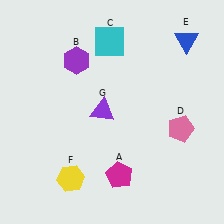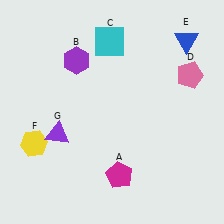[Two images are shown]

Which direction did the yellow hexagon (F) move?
The yellow hexagon (F) moved left.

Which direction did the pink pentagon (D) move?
The pink pentagon (D) moved up.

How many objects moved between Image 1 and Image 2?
3 objects moved between the two images.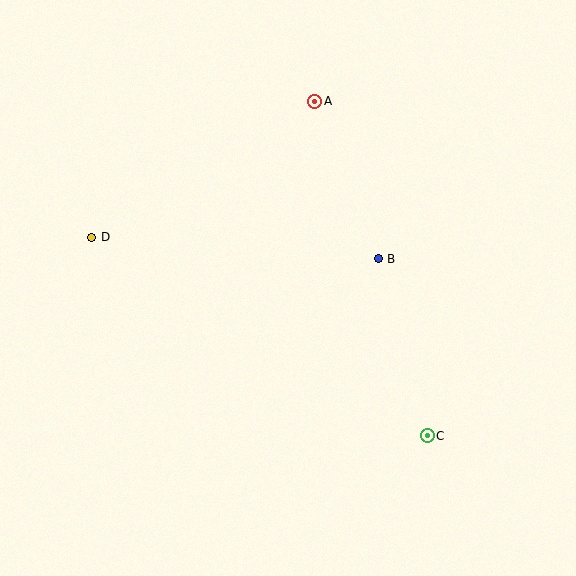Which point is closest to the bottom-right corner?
Point C is closest to the bottom-right corner.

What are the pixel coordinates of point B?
Point B is at (378, 259).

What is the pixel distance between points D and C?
The distance between D and C is 390 pixels.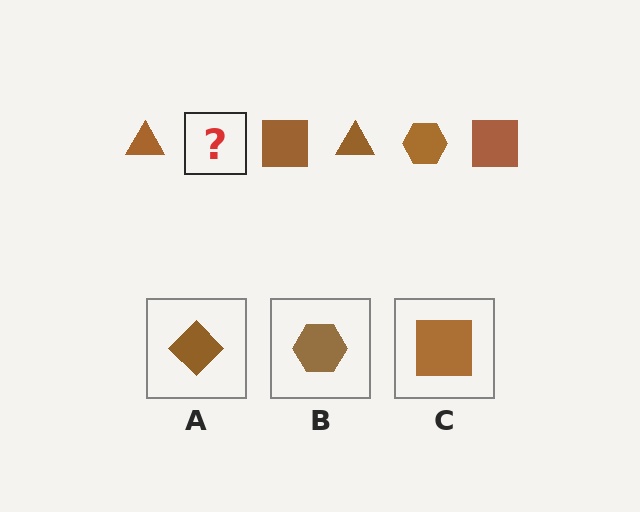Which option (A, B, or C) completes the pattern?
B.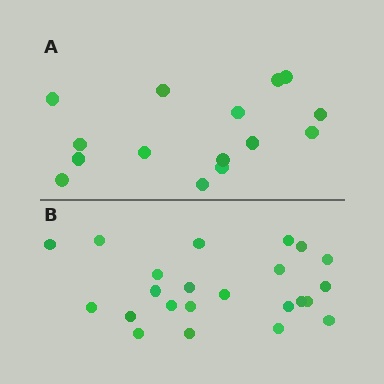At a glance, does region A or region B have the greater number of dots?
Region B (the bottom region) has more dots.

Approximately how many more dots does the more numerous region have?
Region B has roughly 8 or so more dots than region A.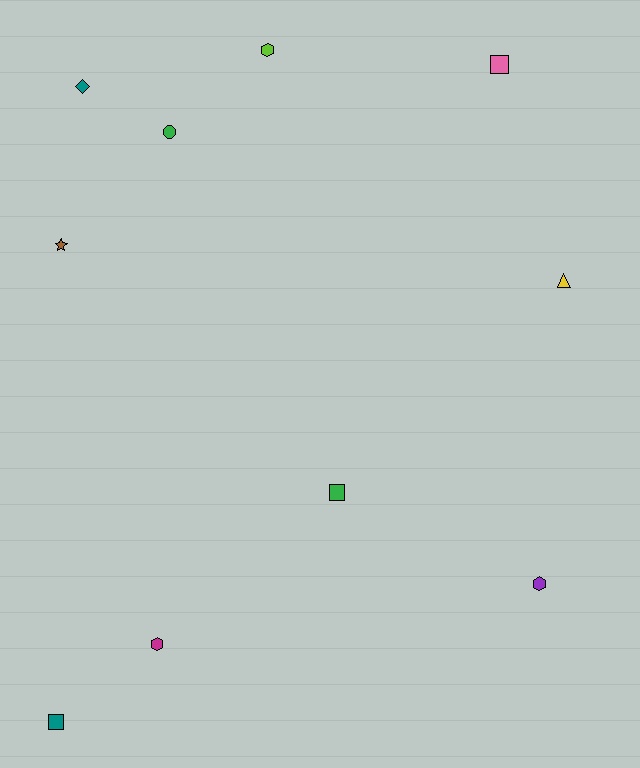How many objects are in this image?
There are 10 objects.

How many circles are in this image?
There is 1 circle.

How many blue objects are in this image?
There are no blue objects.